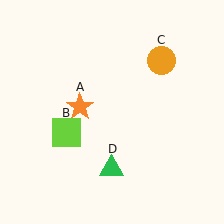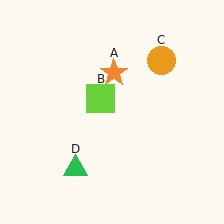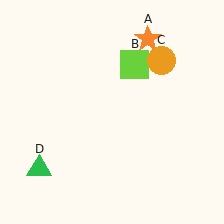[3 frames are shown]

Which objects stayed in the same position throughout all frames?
Orange circle (object C) remained stationary.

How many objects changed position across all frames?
3 objects changed position: orange star (object A), lime square (object B), green triangle (object D).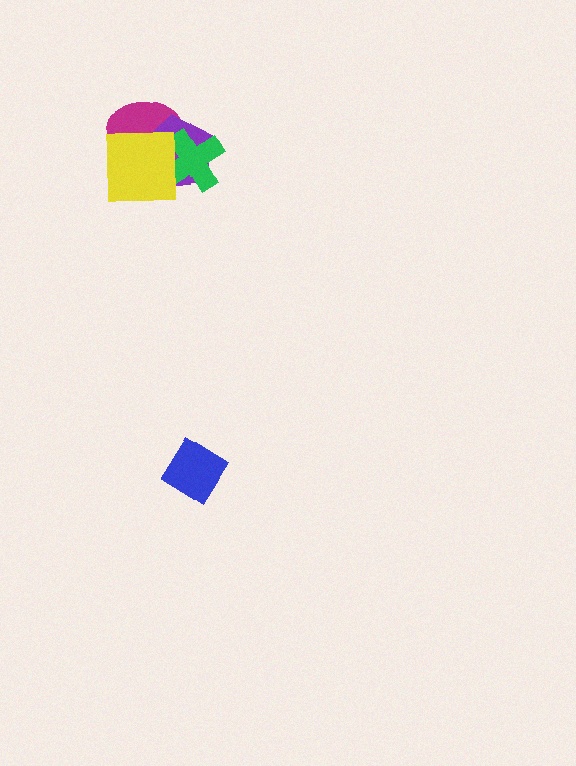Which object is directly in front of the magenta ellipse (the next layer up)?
The purple pentagon is directly in front of the magenta ellipse.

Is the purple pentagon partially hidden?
Yes, it is partially covered by another shape.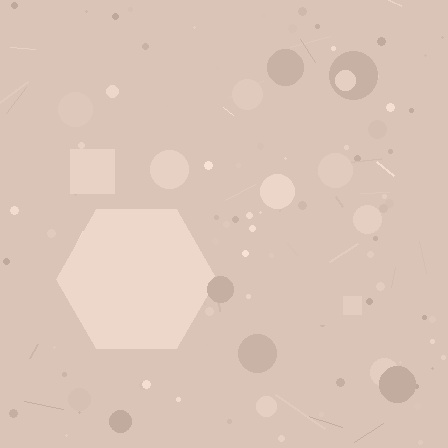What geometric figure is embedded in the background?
A hexagon is embedded in the background.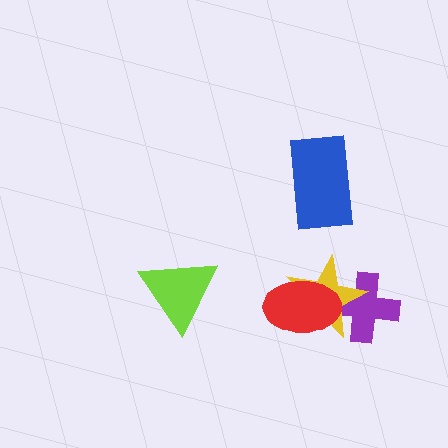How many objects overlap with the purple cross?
2 objects overlap with the purple cross.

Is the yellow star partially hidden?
Yes, it is partially covered by another shape.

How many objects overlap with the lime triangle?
0 objects overlap with the lime triangle.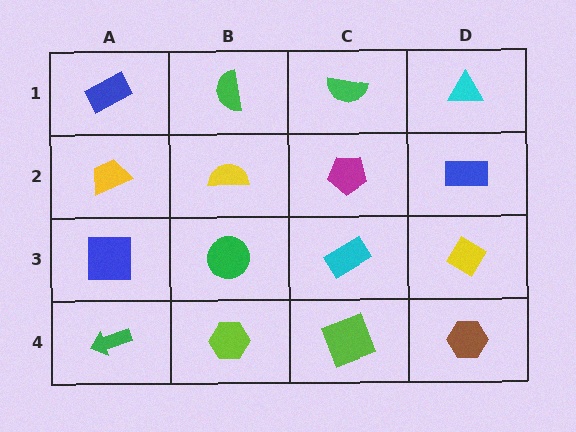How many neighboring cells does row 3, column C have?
4.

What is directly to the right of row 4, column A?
A lime hexagon.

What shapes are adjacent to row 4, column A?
A blue square (row 3, column A), a lime hexagon (row 4, column B).